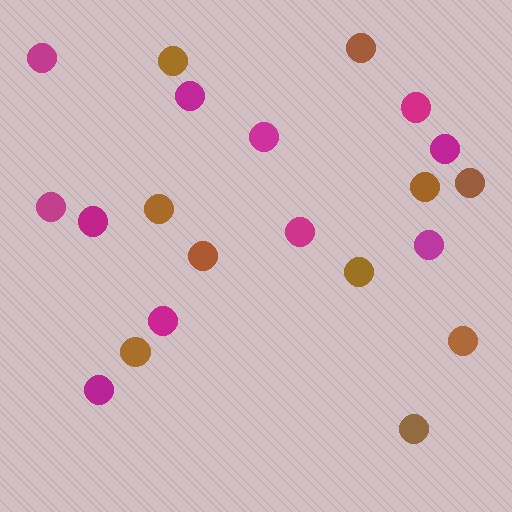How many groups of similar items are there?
There are 2 groups: one group of magenta circles (11) and one group of brown circles (10).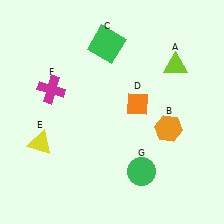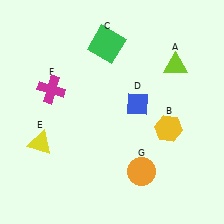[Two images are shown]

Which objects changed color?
B changed from orange to yellow. D changed from orange to blue. G changed from green to orange.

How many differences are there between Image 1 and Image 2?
There are 3 differences between the two images.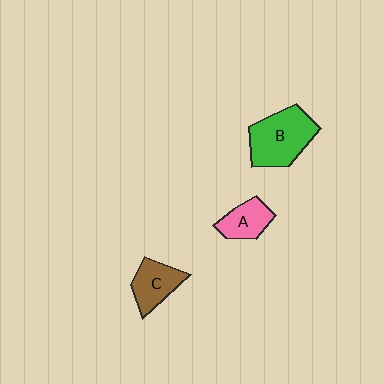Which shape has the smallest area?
Shape A (pink).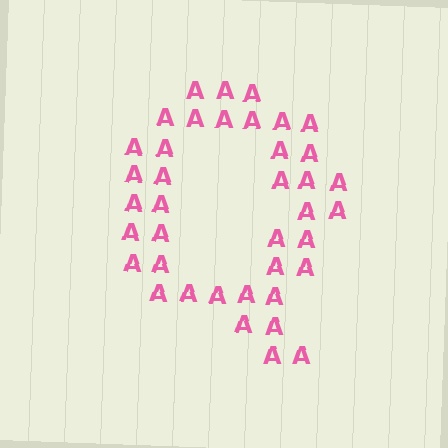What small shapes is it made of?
It is made of small letter A's.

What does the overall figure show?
The overall figure shows the letter Q.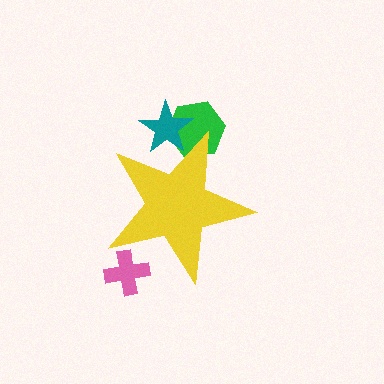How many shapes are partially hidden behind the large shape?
3 shapes are partially hidden.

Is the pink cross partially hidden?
Yes, the pink cross is partially hidden behind the yellow star.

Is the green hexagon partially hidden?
Yes, the green hexagon is partially hidden behind the yellow star.